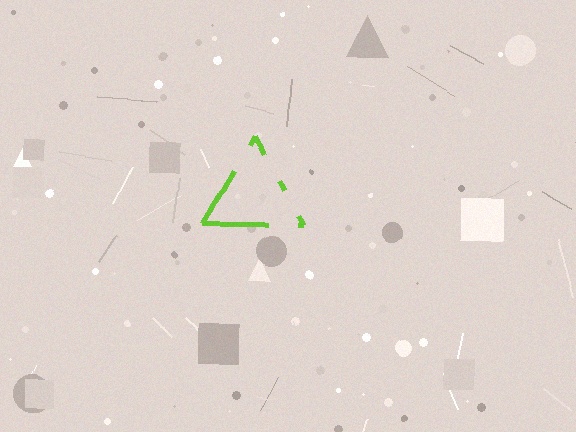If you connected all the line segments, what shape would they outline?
They would outline a triangle.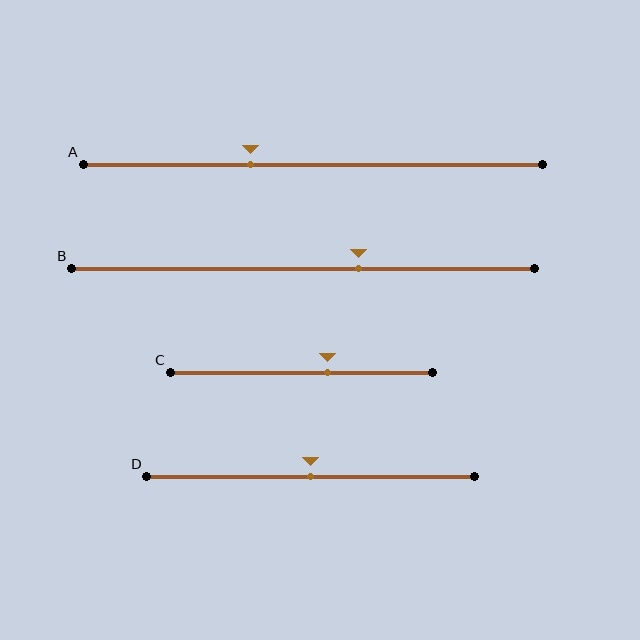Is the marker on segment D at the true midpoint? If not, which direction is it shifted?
Yes, the marker on segment D is at the true midpoint.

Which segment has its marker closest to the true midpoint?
Segment D has its marker closest to the true midpoint.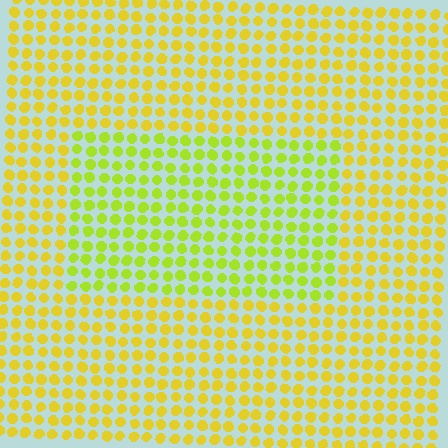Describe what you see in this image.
The image is filled with small yellow elements in a uniform arrangement. A rectangle-shaped region is visible where the elements are tinted to a slightly different hue, forming a subtle color boundary.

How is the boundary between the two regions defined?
The boundary is defined purely by a slight shift in hue (about 27 degrees). Spacing, size, and orientation are identical on both sides.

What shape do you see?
I see a rectangle.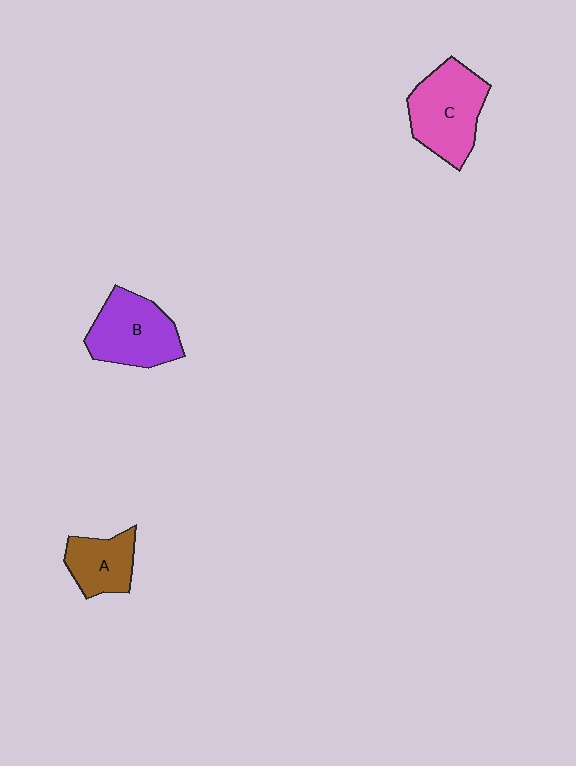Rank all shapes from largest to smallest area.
From largest to smallest: C (pink), B (purple), A (brown).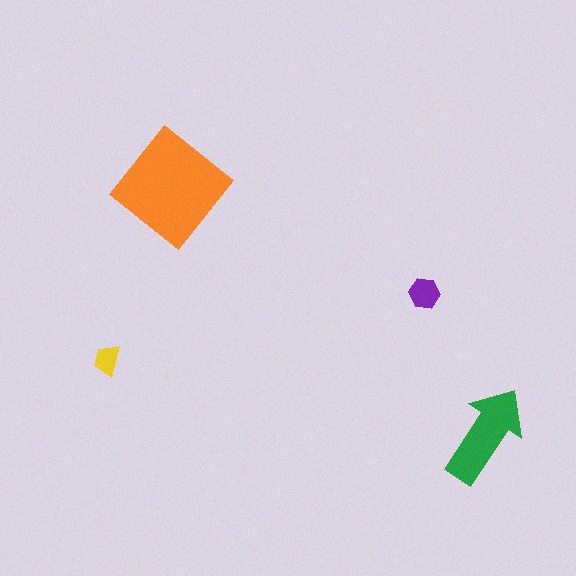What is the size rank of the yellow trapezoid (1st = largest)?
4th.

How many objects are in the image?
There are 4 objects in the image.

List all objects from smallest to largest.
The yellow trapezoid, the purple hexagon, the green arrow, the orange diamond.